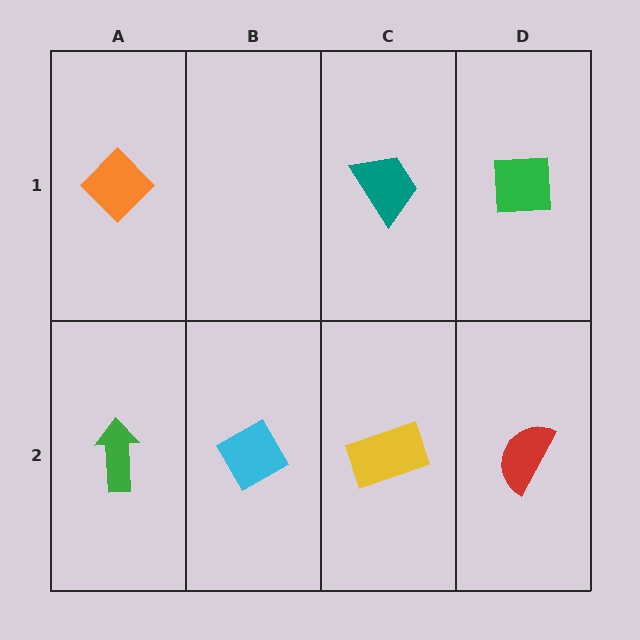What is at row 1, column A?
An orange diamond.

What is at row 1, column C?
A teal trapezoid.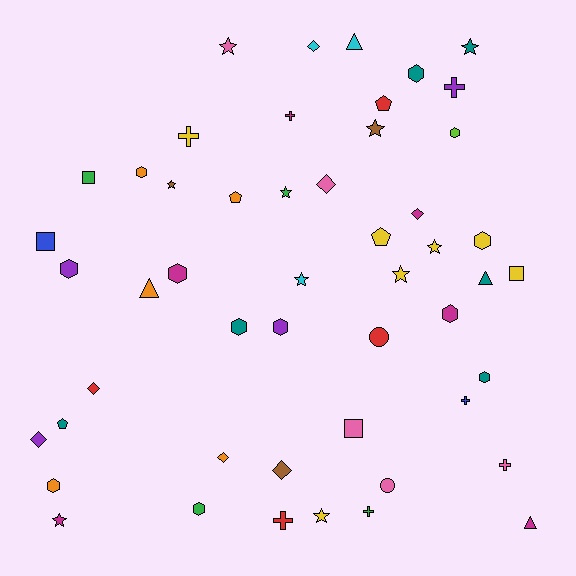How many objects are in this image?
There are 50 objects.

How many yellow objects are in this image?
There are 7 yellow objects.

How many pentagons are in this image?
There are 4 pentagons.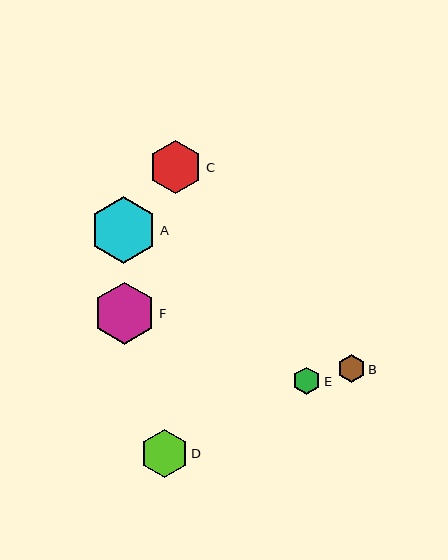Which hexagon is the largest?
Hexagon A is the largest with a size of approximately 67 pixels.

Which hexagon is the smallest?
Hexagon B is the smallest with a size of approximately 27 pixels.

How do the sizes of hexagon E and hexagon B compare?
Hexagon E and hexagon B are approximately the same size.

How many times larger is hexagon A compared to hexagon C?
Hexagon A is approximately 1.3 times the size of hexagon C.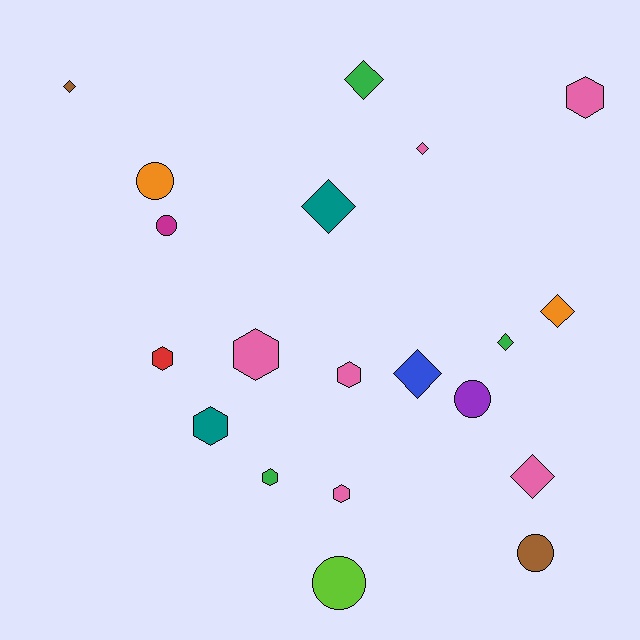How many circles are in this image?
There are 5 circles.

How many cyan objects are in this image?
There are no cyan objects.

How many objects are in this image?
There are 20 objects.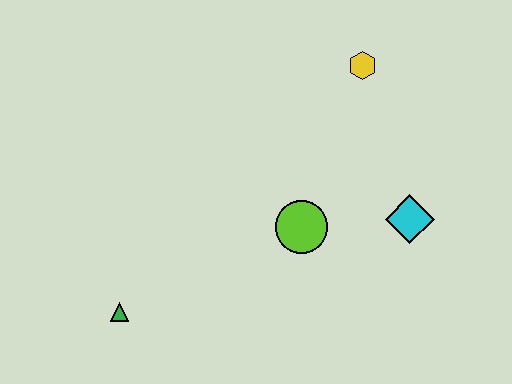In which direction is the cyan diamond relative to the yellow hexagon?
The cyan diamond is below the yellow hexagon.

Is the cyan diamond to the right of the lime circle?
Yes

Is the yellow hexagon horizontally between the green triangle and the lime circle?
No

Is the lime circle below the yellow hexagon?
Yes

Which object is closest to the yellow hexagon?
The cyan diamond is closest to the yellow hexagon.